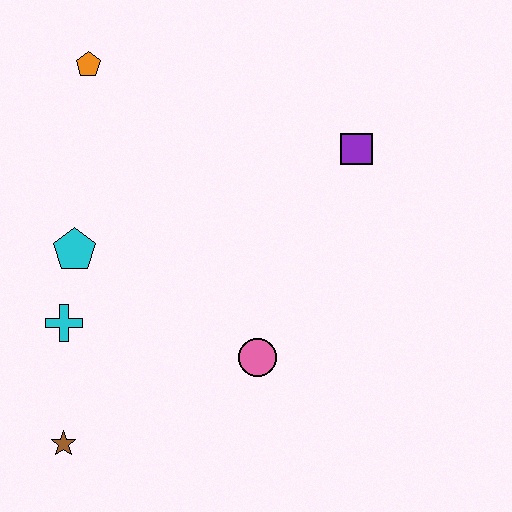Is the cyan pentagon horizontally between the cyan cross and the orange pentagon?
Yes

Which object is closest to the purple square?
The pink circle is closest to the purple square.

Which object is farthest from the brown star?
The purple square is farthest from the brown star.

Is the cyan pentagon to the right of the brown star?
Yes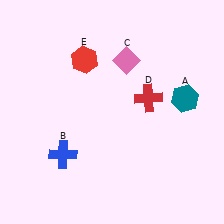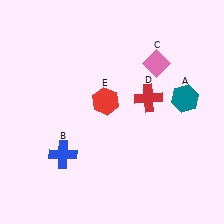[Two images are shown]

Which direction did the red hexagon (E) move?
The red hexagon (E) moved down.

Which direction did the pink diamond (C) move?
The pink diamond (C) moved right.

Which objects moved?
The objects that moved are: the pink diamond (C), the red hexagon (E).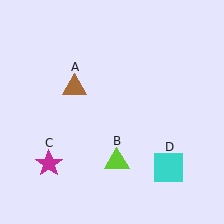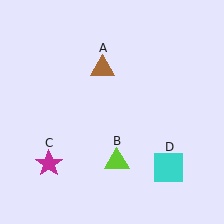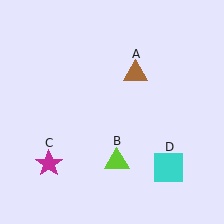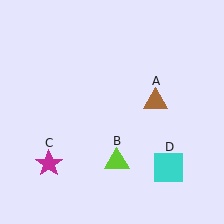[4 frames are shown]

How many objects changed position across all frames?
1 object changed position: brown triangle (object A).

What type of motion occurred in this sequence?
The brown triangle (object A) rotated clockwise around the center of the scene.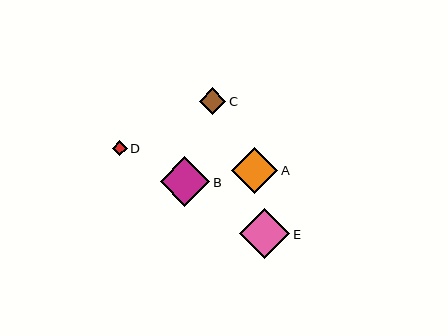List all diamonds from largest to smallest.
From largest to smallest: E, B, A, C, D.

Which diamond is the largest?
Diamond E is the largest with a size of approximately 50 pixels.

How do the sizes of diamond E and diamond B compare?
Diamond E and diamond B are approximately the same size.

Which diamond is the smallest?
Diamond D is the smallest with a size of approximately 15 pixels.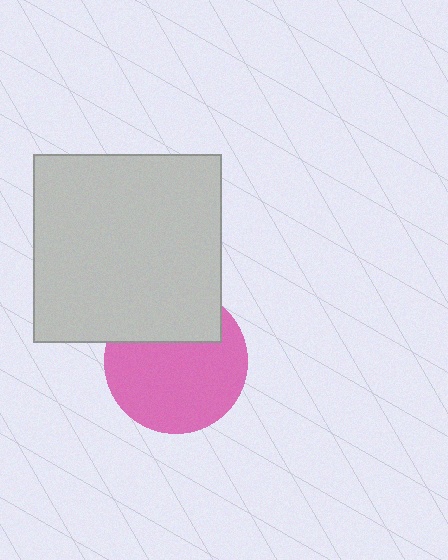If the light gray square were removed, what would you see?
You would see the complete pink circle.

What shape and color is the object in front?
The object in front is a light gray square.